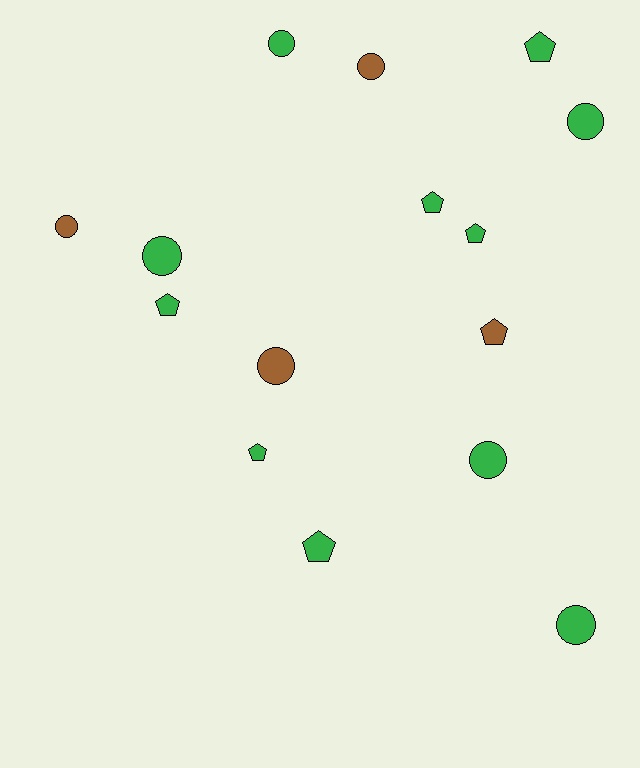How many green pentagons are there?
There are 6 green pentagons.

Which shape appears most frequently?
Circle, with 8 objects.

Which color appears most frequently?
Green, with 11 objects.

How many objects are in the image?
There are 15 objects.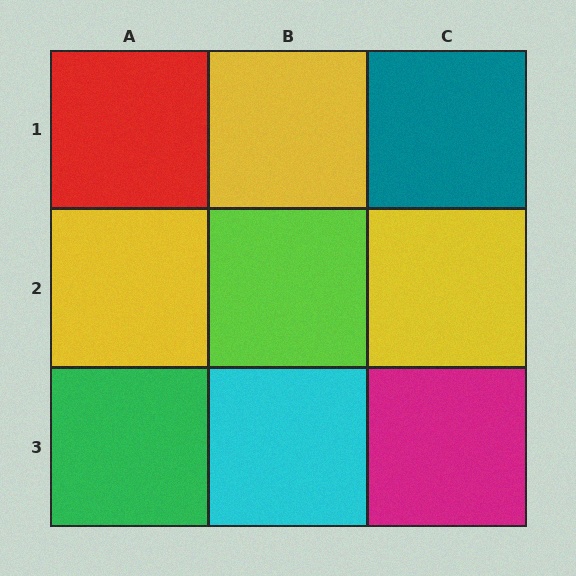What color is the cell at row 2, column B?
Lime.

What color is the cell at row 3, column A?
Green.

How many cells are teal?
1 cell is teal.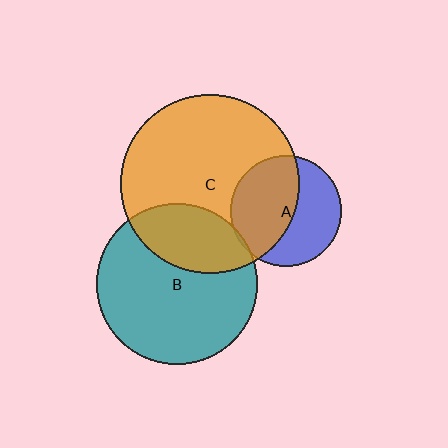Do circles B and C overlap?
Yes.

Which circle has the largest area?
Circle C (orange).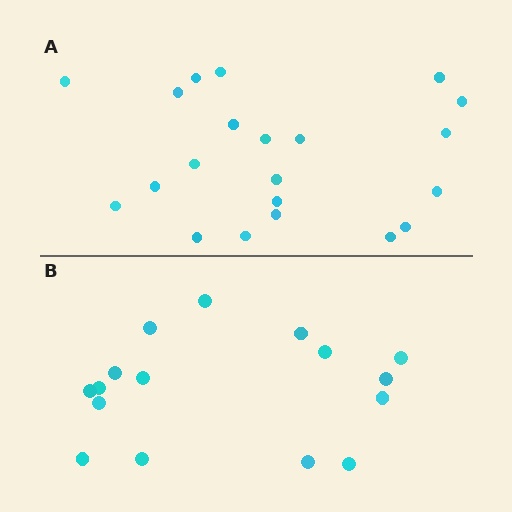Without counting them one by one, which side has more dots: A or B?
Region A (the top region) has more dots.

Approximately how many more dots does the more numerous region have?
Region A has about 5 more dots than region B.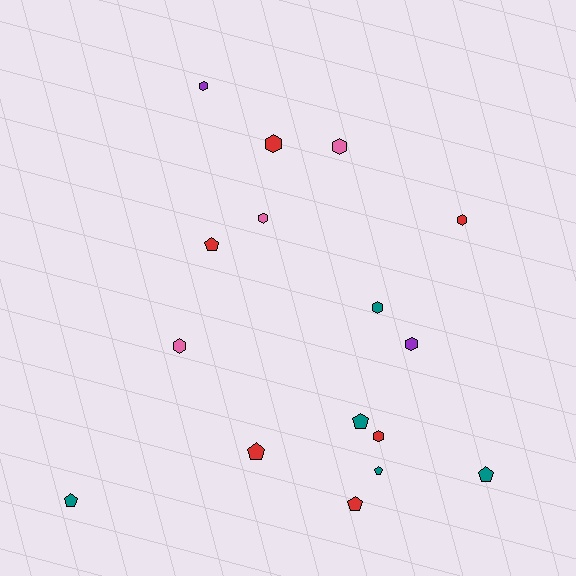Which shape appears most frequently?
Hexagon, with 9 objects.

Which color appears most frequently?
Red, with 6 objects.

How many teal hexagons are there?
There is 1 teal hexagon.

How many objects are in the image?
There are 16 objects.